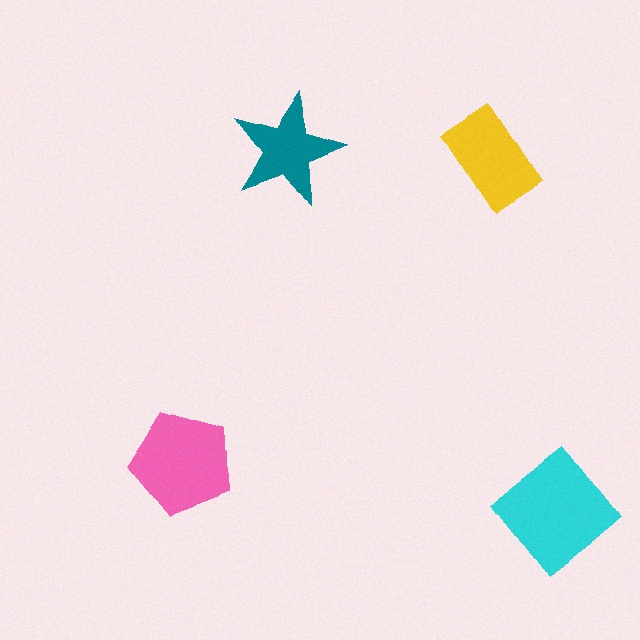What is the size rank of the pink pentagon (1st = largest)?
2nd.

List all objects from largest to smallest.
The cyan diamond, the pink pentagon, the yellow rectangle, the teal star.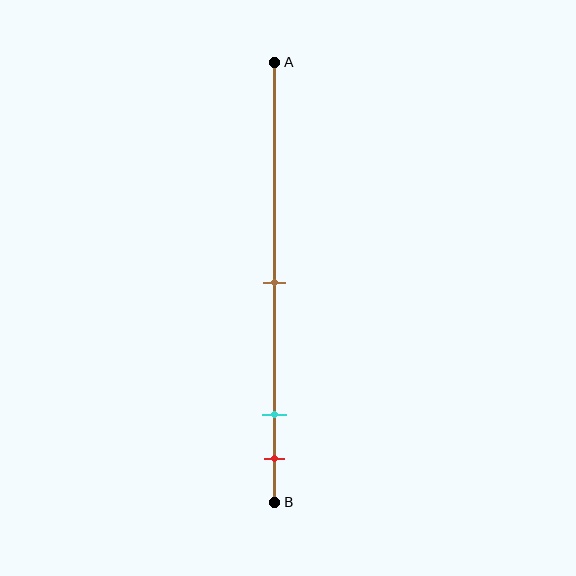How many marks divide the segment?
There are 3 marks dividing the segment.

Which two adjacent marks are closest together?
The cyan and red marks are the closest adjacent pair.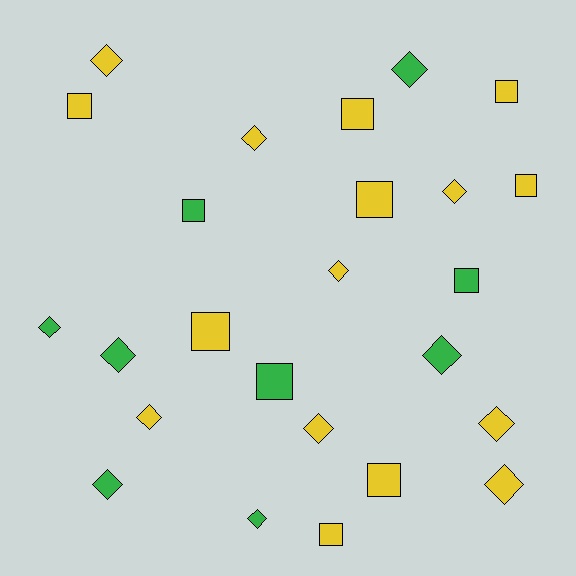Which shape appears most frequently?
Diamond, with 14 objects.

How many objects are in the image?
There are 25 objects.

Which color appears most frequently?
Yellow, with 16 objects.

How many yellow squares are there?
There are 8 yellow squares.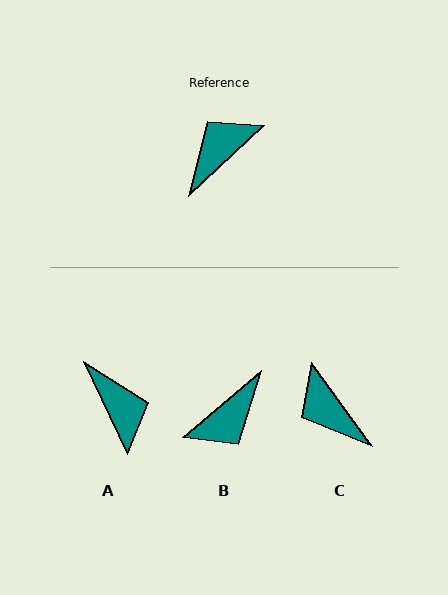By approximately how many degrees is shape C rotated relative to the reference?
Approximately 83 degrees counter-clockwise.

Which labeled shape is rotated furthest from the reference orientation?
B, about 177 degrees away.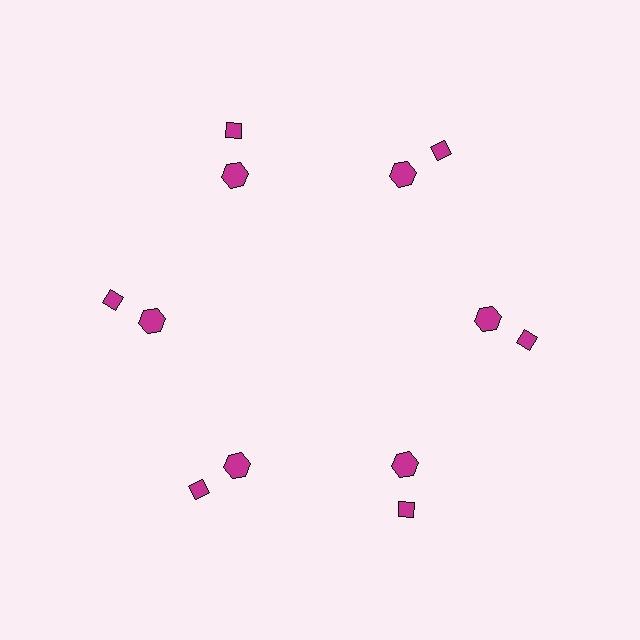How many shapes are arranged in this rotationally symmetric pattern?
There are 12 shapes, arranged in 6 groups of 2.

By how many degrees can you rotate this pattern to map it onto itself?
The pattern maps onto itself every 60 degrees of rotation.